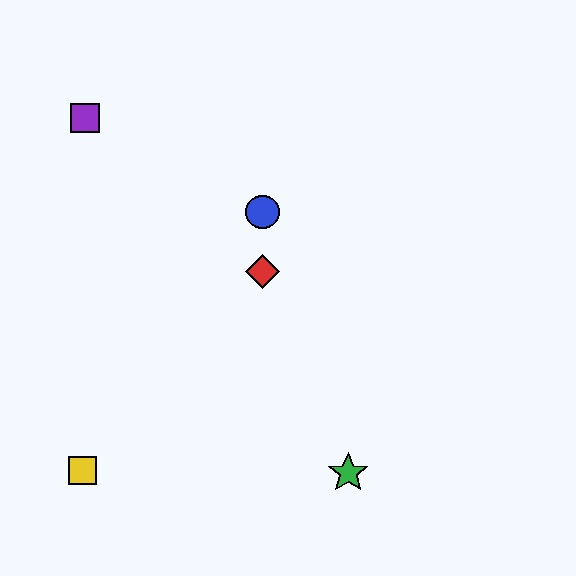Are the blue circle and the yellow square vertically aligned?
No, the blue circle is at x≈262 and the yellow square is at x≈83.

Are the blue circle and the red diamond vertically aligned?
Yes, both are at x≈262.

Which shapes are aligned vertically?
The red diamond, the blue circle are aligned vertically.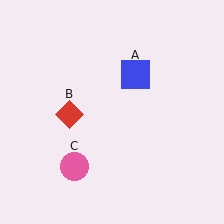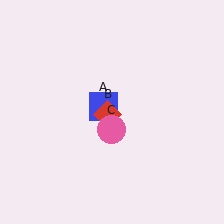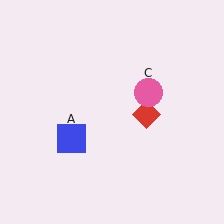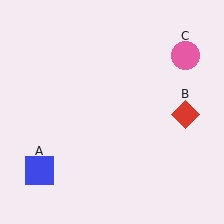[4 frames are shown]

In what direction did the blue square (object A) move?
The blue square (object A) moved down and to the left.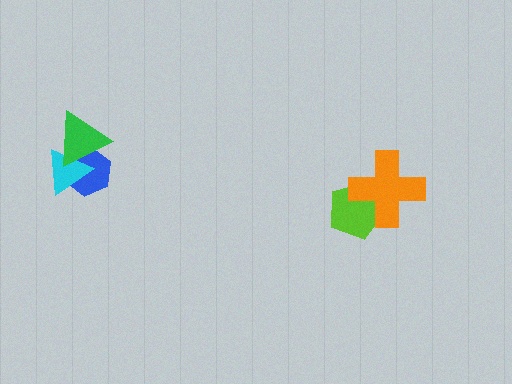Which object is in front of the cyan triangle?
The green triangle is in front of the cyan triangle.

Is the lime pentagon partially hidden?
Yes, it is partially covered by another shape.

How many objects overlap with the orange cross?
1 object overlaps with the orange cross.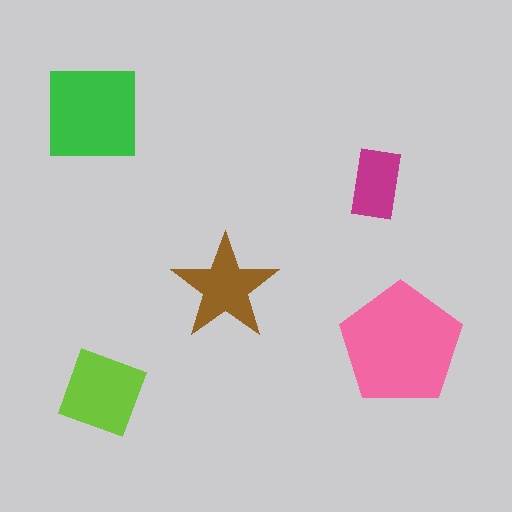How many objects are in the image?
There are 5 objects in the image.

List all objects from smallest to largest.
The magenta rectangle, the brown star, the lime diamond, the green square, the pink pentagon.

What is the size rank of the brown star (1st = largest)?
4th.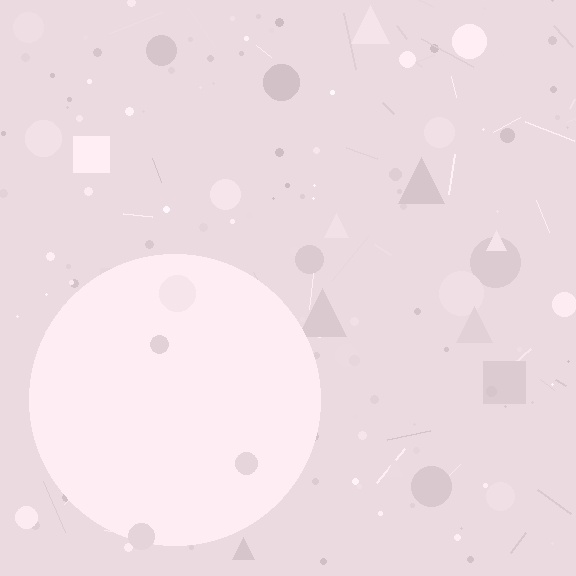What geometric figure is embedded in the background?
A circle is embedded in the background.